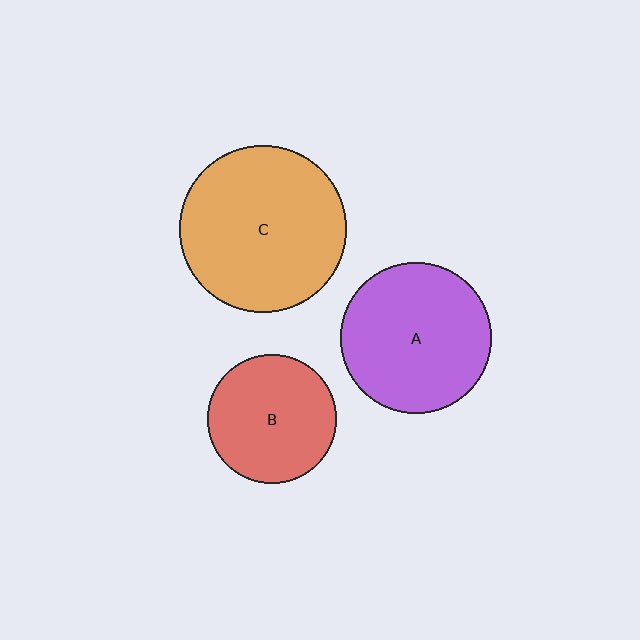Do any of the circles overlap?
No, none of the circles overlap.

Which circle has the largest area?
Circle C (orange).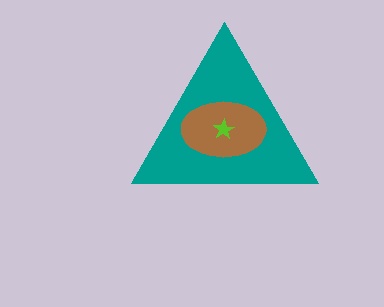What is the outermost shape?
The teal triangle.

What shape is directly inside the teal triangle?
The brown ellipse.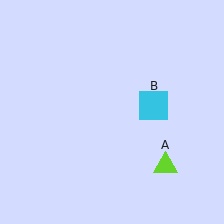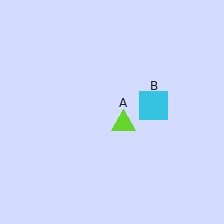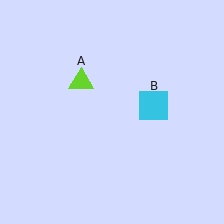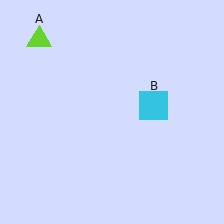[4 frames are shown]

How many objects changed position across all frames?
1 object changed position: lime triangle (object A).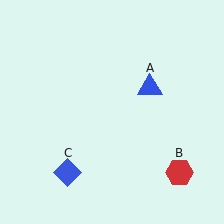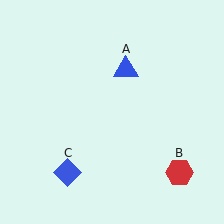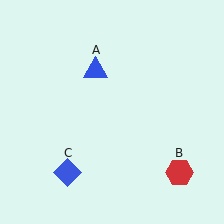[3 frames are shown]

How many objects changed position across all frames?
1 object changed position: blue triangle (object A).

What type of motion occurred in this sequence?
The blue triangle (object A) rotated counterclockwise around the center of the scene.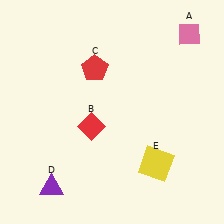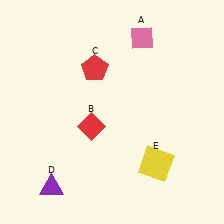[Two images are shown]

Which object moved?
The pink diamond (A) moved left.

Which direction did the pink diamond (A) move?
The pink diamond (A) moved left.